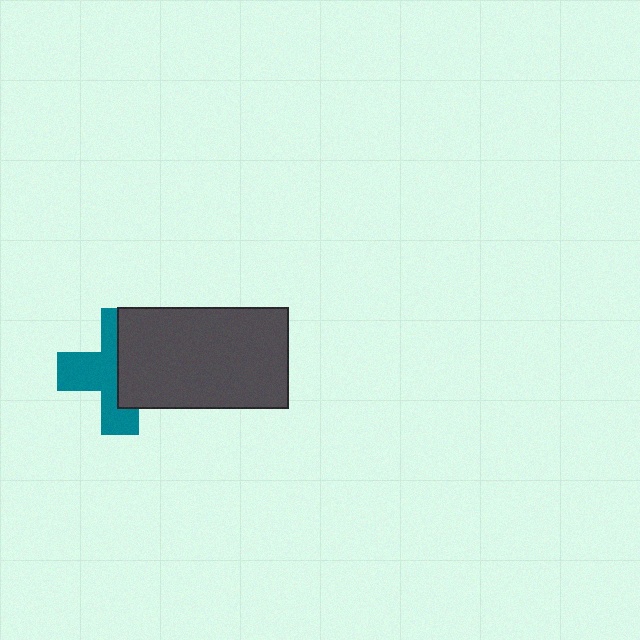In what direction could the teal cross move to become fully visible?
The teal cross could move left. That would shift it out from behind the dark gray rectangle entirely.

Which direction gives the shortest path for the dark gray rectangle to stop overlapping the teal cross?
Moving right gives the shortest separation.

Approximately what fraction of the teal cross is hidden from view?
Roughly 48% of the teal cross is hidden behind the dark gray rectangle.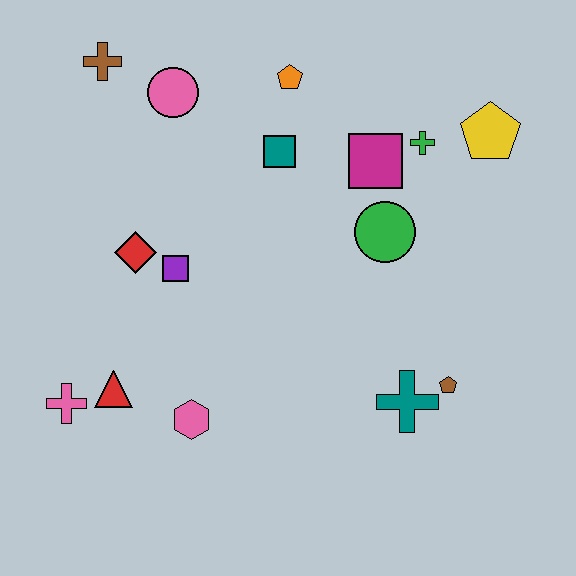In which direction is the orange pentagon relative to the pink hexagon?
The orange pentagon is above the pink hexagon.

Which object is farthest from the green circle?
The pink cross is farthest from the green circle.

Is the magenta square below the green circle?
No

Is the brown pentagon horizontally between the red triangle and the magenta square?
No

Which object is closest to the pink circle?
The brown cross is closest to the pink circle.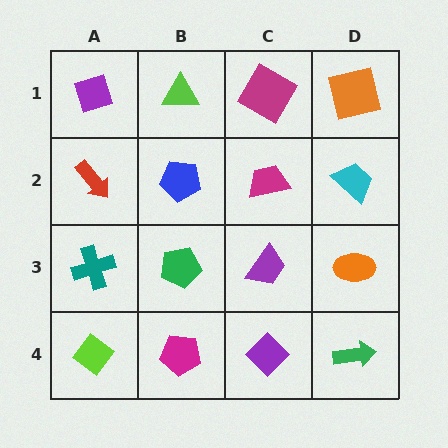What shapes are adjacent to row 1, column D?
A cyan trapezoid (row 2, column D), a magenta diamond (row 1, column C).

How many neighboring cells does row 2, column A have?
3.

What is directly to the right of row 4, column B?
A purple diamond.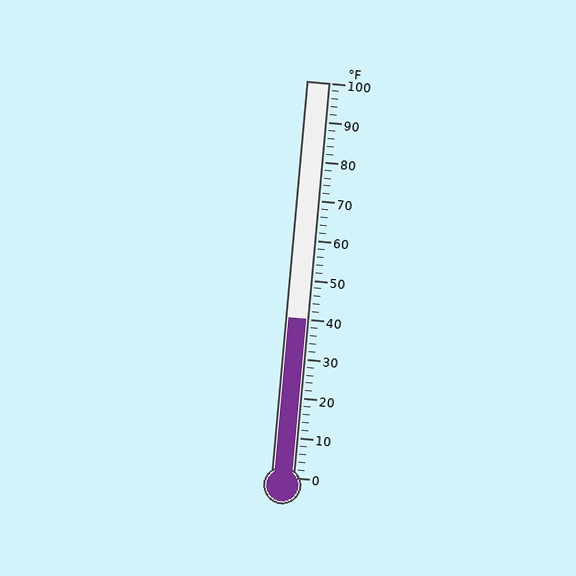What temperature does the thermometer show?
The thermometer shows approximately 40°F.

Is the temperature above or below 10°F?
The temperature is above 10°F.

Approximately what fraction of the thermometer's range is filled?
The thermometer is filled to approximately 40% of its range.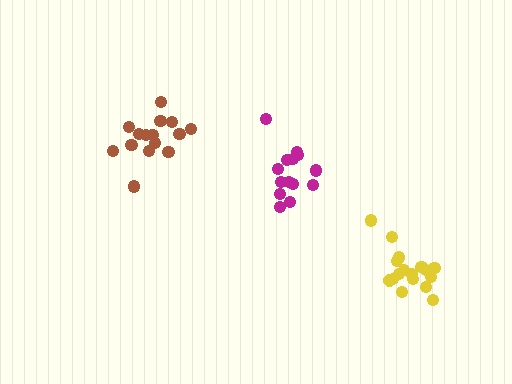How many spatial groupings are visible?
There are 3 spatial groupings.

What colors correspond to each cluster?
The clusters are colored: yellow, magenta, brown.